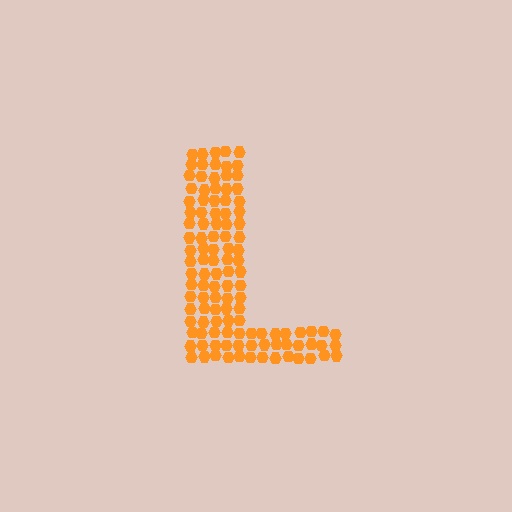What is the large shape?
The large shape is the letter L.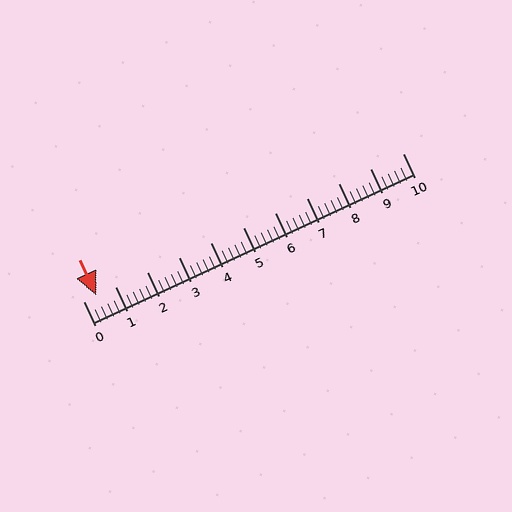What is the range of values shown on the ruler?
The ruler shows values from 0 to 10.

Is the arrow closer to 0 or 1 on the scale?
The arrow is closer to 0.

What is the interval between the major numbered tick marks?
The major tick marks are spaced 1 units apart.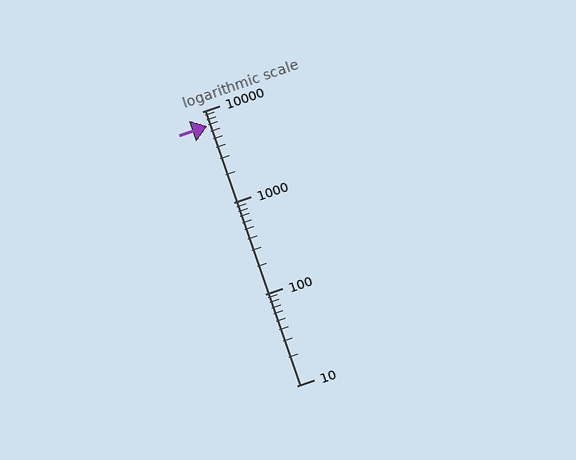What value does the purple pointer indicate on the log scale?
The pointer indicates approximately 6900.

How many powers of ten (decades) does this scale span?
The scale spans 3 decades, from 10 to 10000.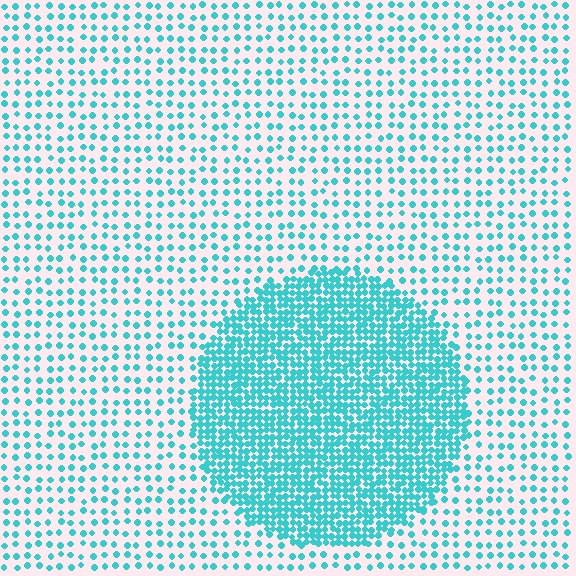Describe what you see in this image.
The image contains small cyan elements arranged at two different densities. A circle-shaped region is visible where the elements are more densely packed than the surrounding area.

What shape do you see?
I see a circle.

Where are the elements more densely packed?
The elements are more densely packed inside the circle boundary.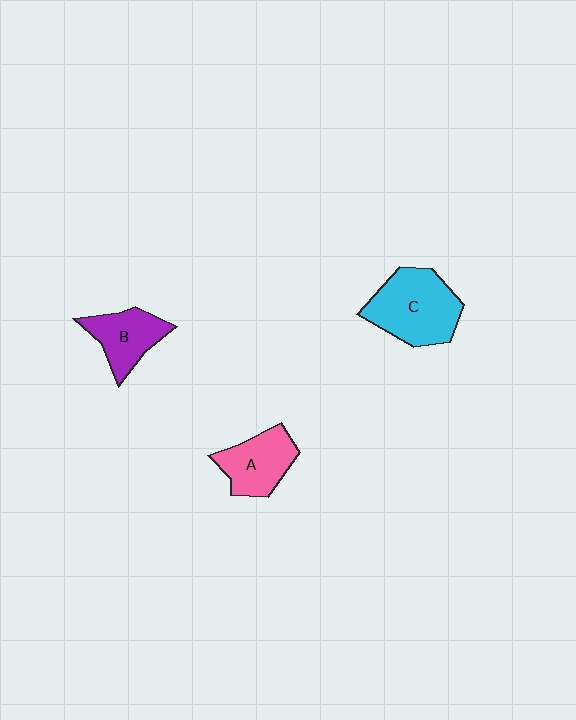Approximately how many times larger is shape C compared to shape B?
Approximately 1.6 times.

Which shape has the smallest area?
Shape B (purple).